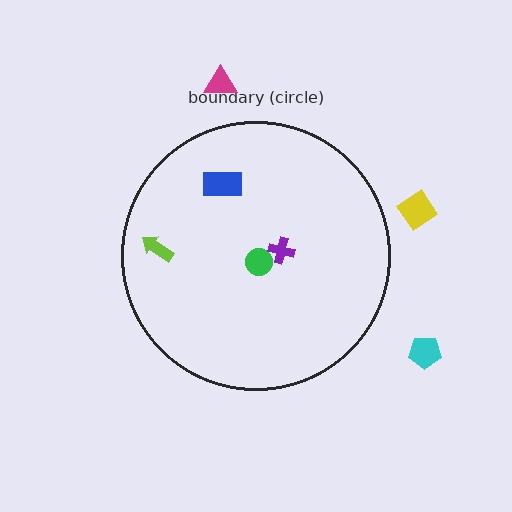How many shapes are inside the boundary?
4 inside, 3 outside.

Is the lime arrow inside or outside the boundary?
Inside.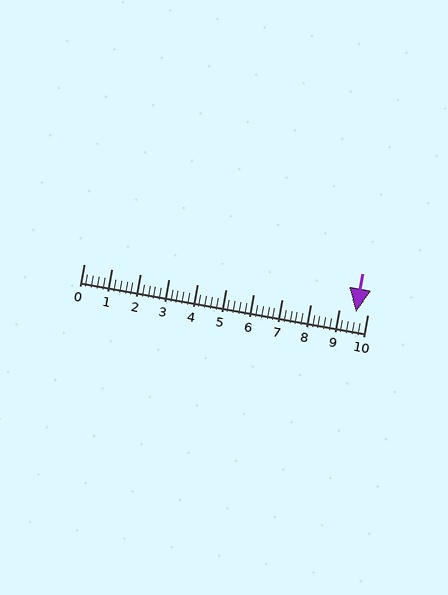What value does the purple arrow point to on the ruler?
The purple arrow points to approximately 9.6.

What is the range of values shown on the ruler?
The ruler shows values from 0 to 10.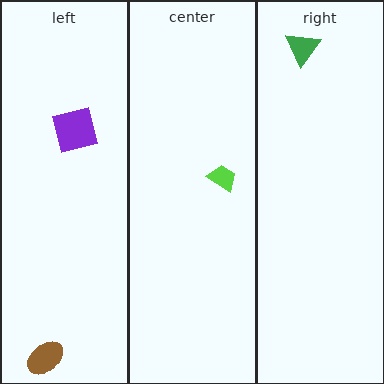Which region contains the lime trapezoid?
The center region.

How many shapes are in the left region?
2.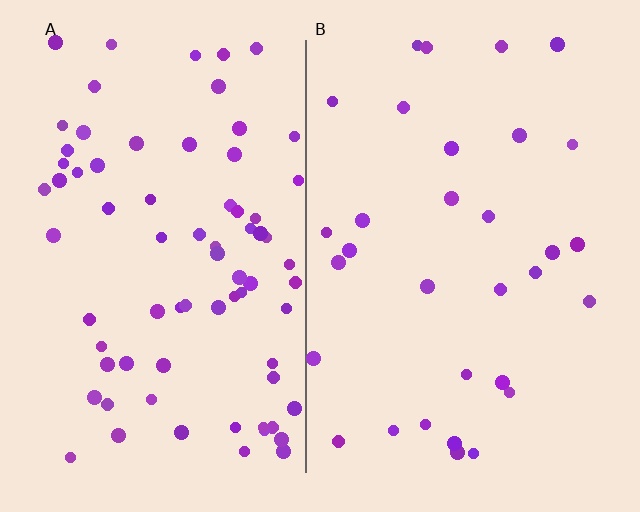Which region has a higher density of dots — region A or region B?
A (the left).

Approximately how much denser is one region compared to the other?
Approximately 2.4× — region A over region B.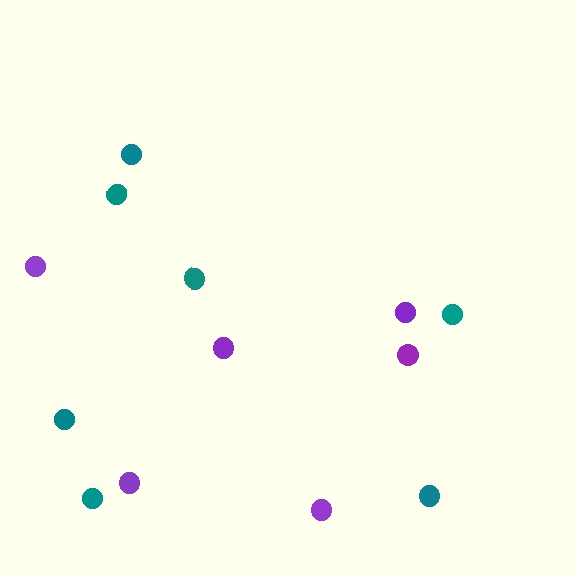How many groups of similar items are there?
There are 2 groups: one group of teal circles (7) and one group of purple circles (6).